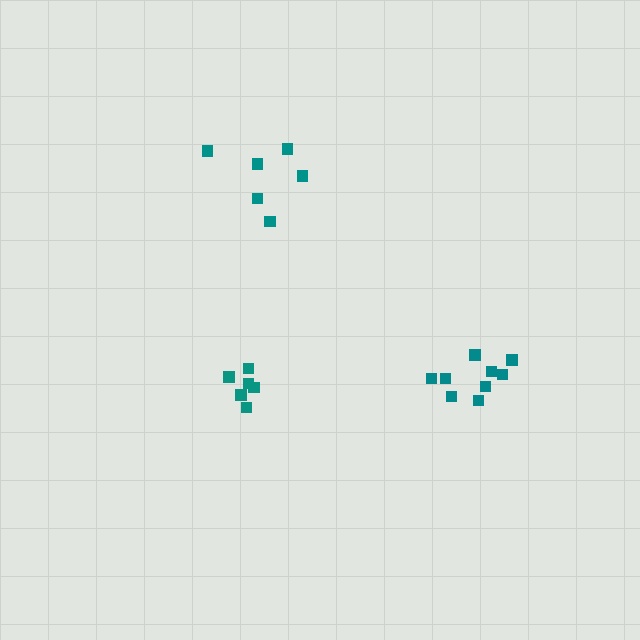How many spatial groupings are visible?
There are 3 spatial groupings.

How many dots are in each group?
Group 1: 6 dots, Group 2: 6 dots, Group 3: 9 dots (21 total).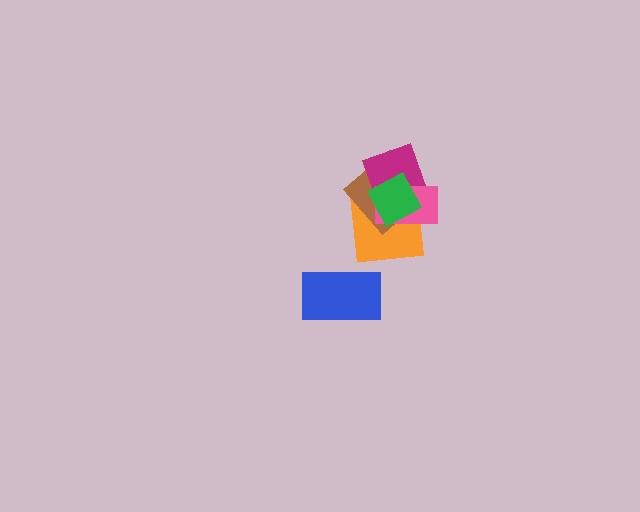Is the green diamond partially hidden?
No, no other shape covers it.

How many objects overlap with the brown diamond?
4 objects overlap with the brown diamond.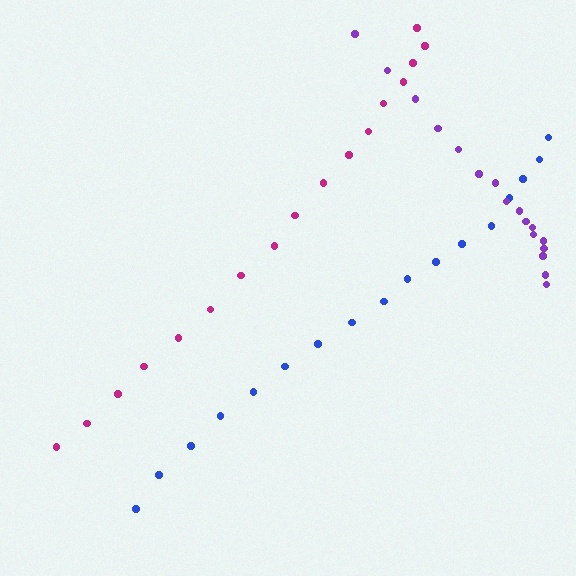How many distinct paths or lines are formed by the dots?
There are 3 distinct paths.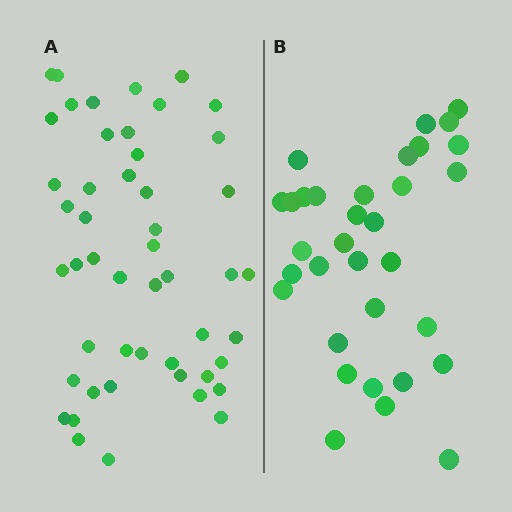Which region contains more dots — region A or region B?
Region A (the left region) has more dots.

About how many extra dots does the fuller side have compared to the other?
Region A has approximately 15 more dots than region B.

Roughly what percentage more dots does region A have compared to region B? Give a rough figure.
About 50% more.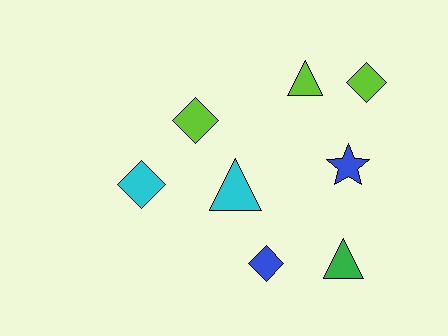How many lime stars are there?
There are no lime stars.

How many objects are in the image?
There are 8 objects.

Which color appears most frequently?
Lime, with 3 objects.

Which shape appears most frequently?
Diamond, with 4 objects.